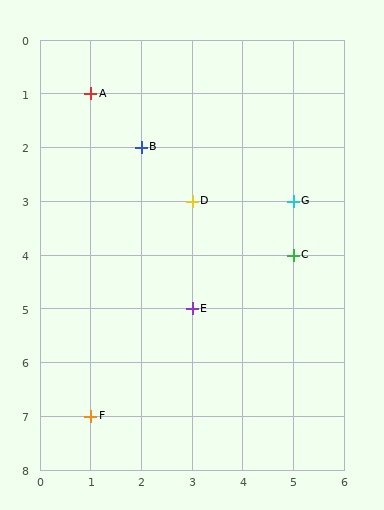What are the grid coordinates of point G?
Point G is at grid coordinates (5, 3).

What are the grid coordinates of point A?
Point A is at grid coordinates (1, 1).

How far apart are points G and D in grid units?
Points G and D are 2 columns apart.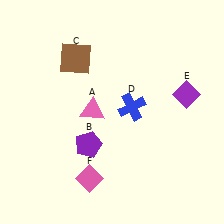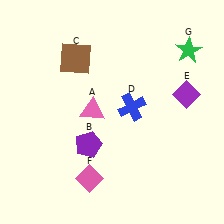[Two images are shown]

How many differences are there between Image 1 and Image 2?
There is 1 difference between the two images.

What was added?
A green star (G) was added in Image 2.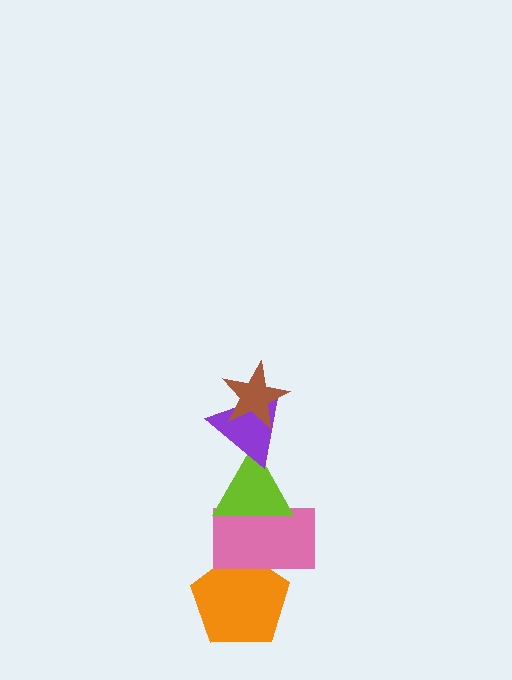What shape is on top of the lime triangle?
The purple triangle is on top of the lime triangle.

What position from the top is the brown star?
The brown star is 1st from the top.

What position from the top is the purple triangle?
The purple triangle is 2nd from the top.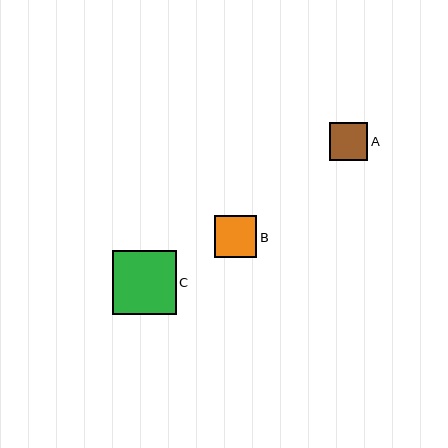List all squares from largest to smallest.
From largest to smallest: C, B, A.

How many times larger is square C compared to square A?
Square C is approximately 1.7 times the size of square A.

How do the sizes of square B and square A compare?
Square B and square A are approximately the same size.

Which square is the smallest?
Square A is the smallest with a size of approximately 38 pixels.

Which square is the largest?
Square C is the largest with a size of approximately 64 pixels.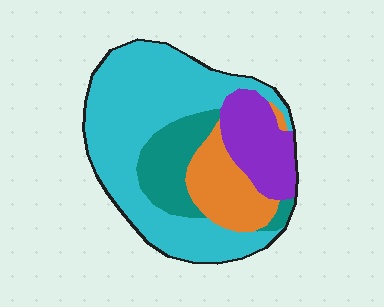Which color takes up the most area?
Cyan, at roughly 55%.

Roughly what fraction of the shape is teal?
Teal covers about 15% of the shape.